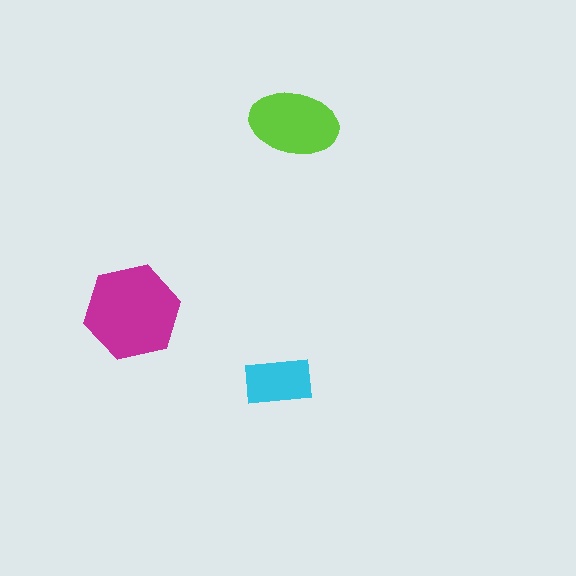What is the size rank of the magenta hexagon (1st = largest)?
1st.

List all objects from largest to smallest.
The magenta hexagon, the lime ellipse, the cyan rectangle.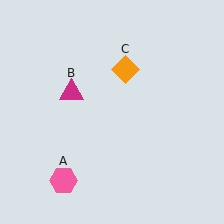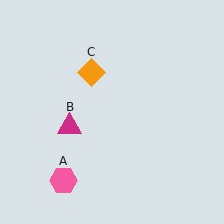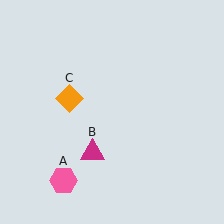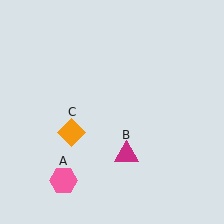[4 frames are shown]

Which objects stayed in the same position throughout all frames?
Pink hexagon (object A) remained stationary.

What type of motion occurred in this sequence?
The magenta triangle (object B), orange diamond (object C) rotated counterclockwise around the center of the scene.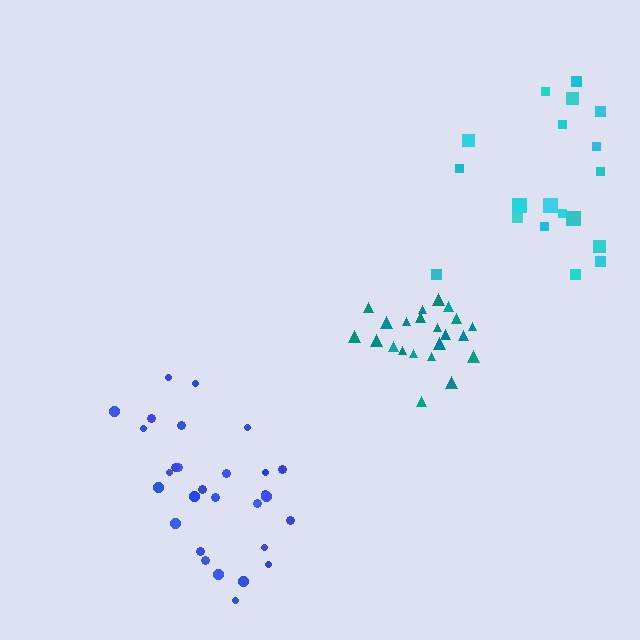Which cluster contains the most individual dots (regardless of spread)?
Blue (29).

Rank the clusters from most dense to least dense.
teal, blue, cyan.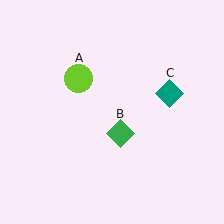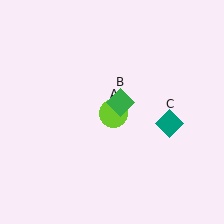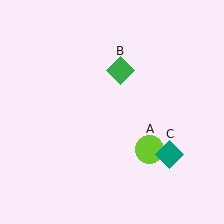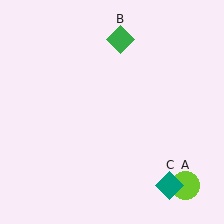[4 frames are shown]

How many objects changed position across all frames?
3 objects changed position: lime circle (object A), green diamond (object B), teal diamond (object C).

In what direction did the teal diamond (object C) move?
The teal diamond (object C) moved down.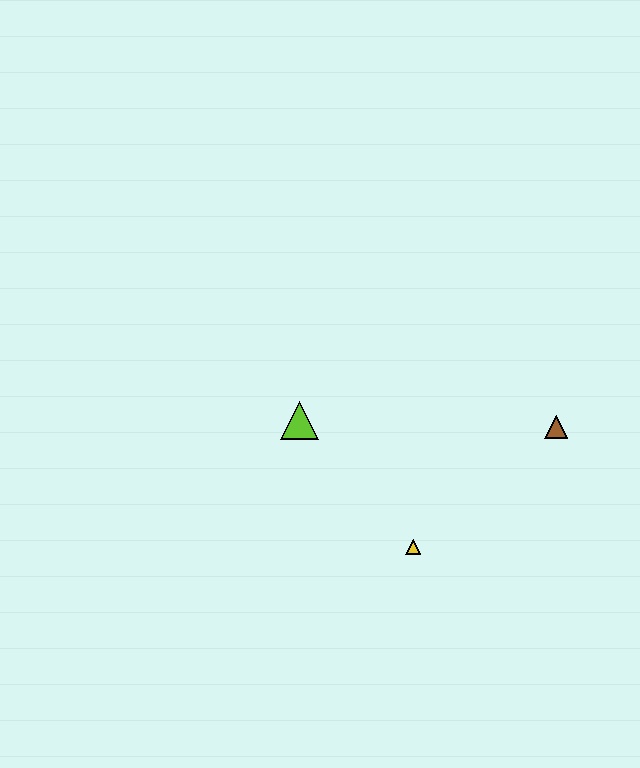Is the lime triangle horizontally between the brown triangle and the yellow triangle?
No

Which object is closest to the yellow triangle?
The lime triangle is closest to the yellow triangle.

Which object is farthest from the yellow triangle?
The brown triangle is farthest from the yellow triangle.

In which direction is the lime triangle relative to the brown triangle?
The lime triangle is to the left of the brown triangle.